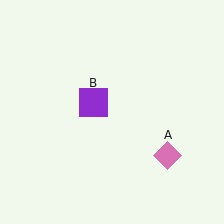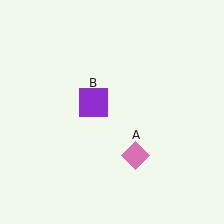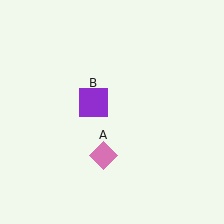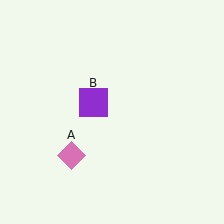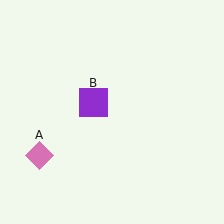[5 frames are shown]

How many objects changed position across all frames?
1 object changed position: pink diamond (object A).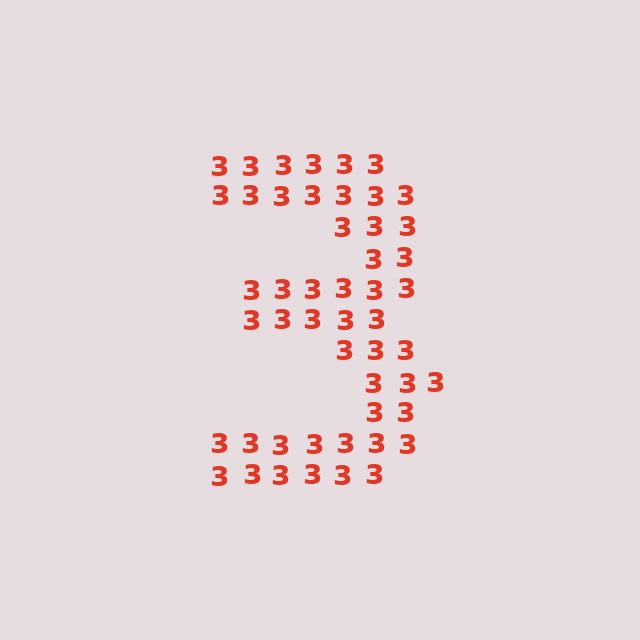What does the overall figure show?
The overall figure shows the digit 3.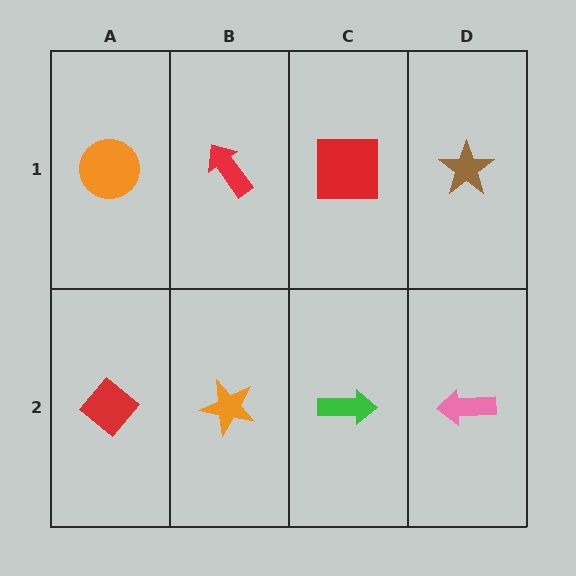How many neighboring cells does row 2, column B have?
3.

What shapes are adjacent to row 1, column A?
A red diamond (row 2, column A), a red arrow (row 1, column B).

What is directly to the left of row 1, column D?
A red square.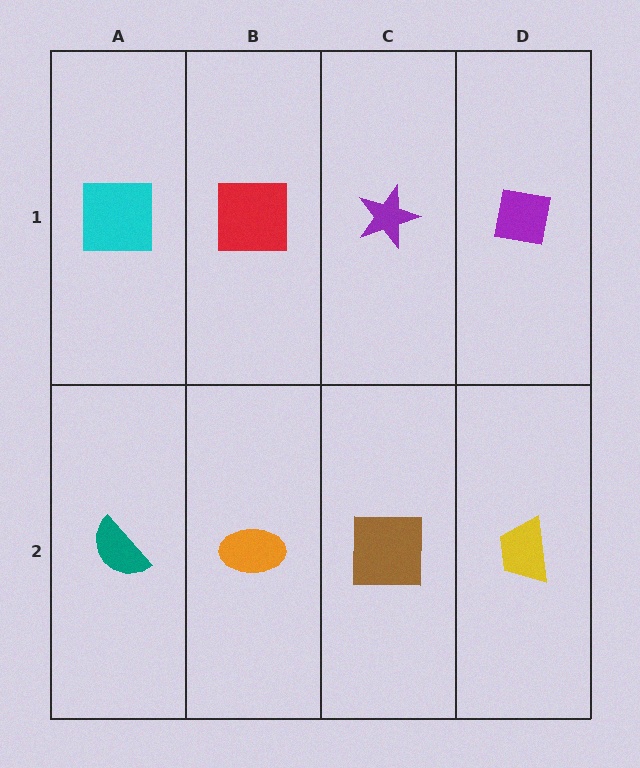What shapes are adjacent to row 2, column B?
A red square (row 1, column B), a teal semicircle (row 2, column A), a brown square (row 2, column C).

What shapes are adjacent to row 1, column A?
A teal semicircle (row 2, column A), a red square (row 1, column B).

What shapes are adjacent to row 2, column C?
A purple star (row 1, column C), an orange ellipse (row 2, column B), a yellow trapezoid (row 2, column D).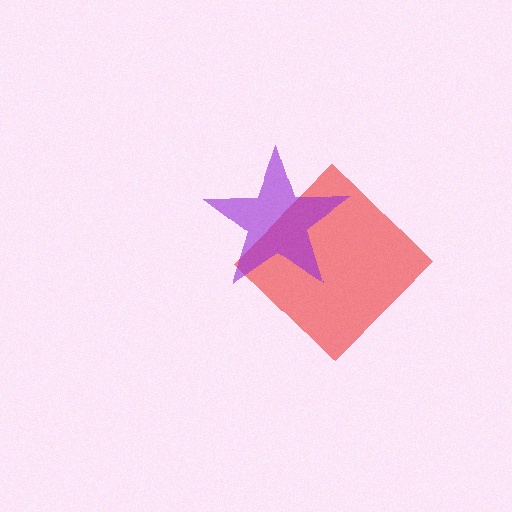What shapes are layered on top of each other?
The layered shapes are: a red diamond, a purple star.